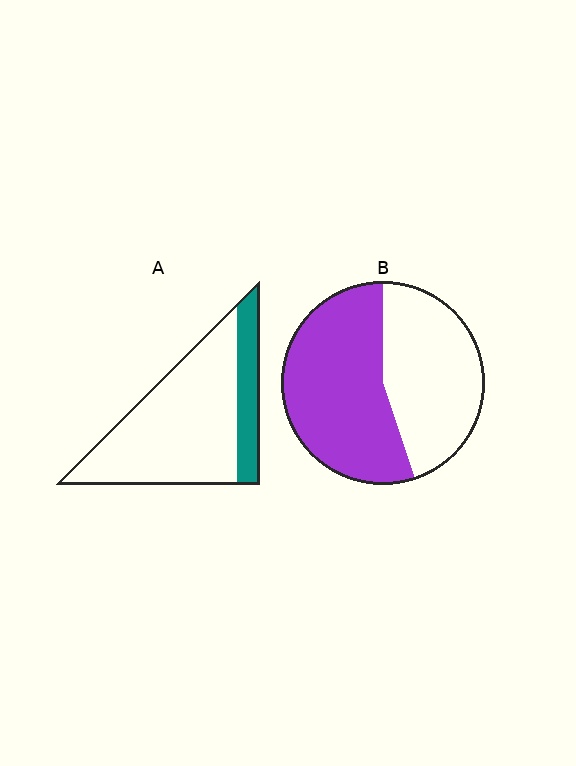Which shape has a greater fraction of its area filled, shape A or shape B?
Shape B.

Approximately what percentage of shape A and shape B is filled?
A is approximately 20% and B is approximately 55%.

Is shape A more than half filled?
No.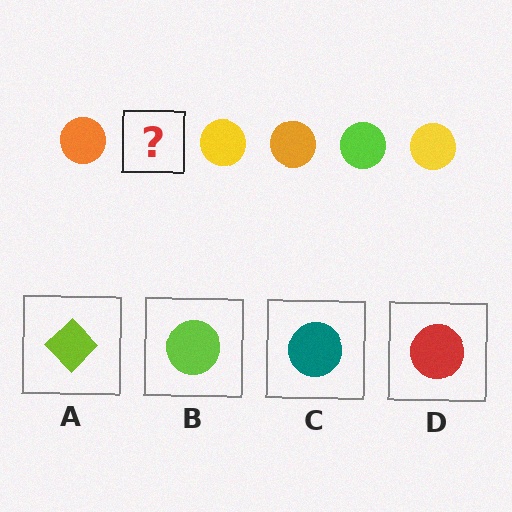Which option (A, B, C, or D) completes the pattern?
B.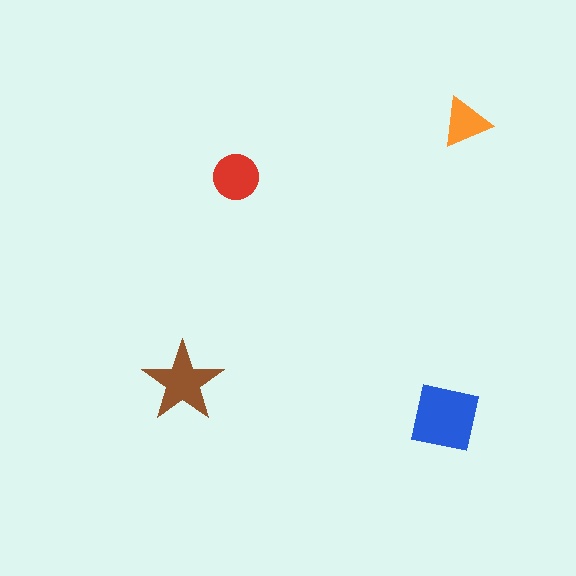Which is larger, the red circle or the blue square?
The blue square.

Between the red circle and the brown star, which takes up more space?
The brown star.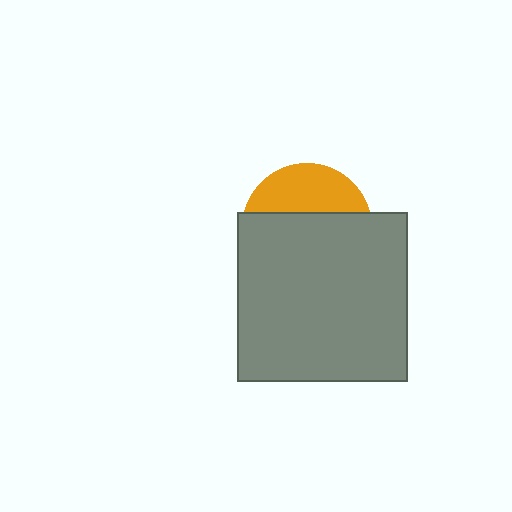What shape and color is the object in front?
The object in front is a gray rectangle.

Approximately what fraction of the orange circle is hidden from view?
Roughly 66% of the orange circle is hidden behind the gray rectangle.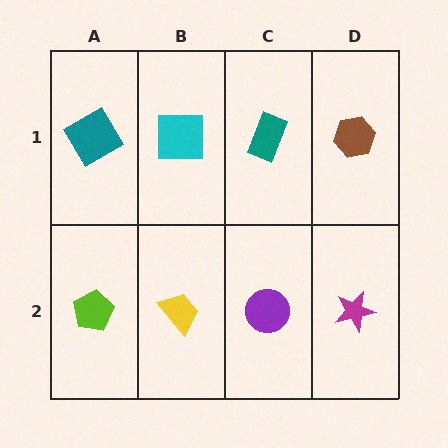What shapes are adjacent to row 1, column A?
A lime pentagon (row 2, column A), a cyan square (row 1, column B).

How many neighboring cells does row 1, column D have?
2.